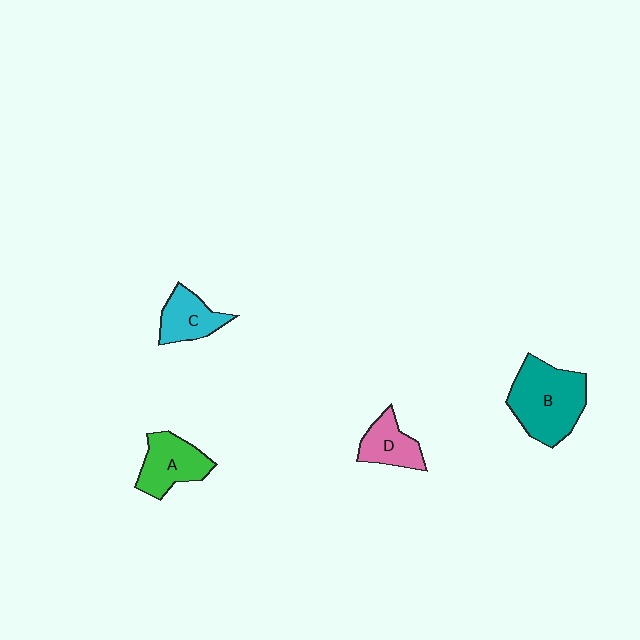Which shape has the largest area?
Shape B (teal).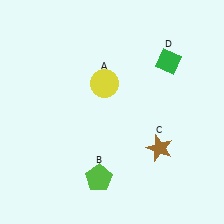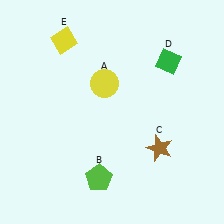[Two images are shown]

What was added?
A yellow diamond (E) was added in Image 2.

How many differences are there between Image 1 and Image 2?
There is 1 difference between the two images.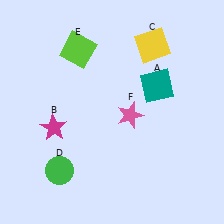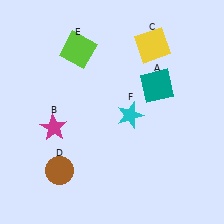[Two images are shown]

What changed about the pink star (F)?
In Image 1, F is pink. In Image 2, it changed to cyan.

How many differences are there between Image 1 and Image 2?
There are 2 differences between the two images.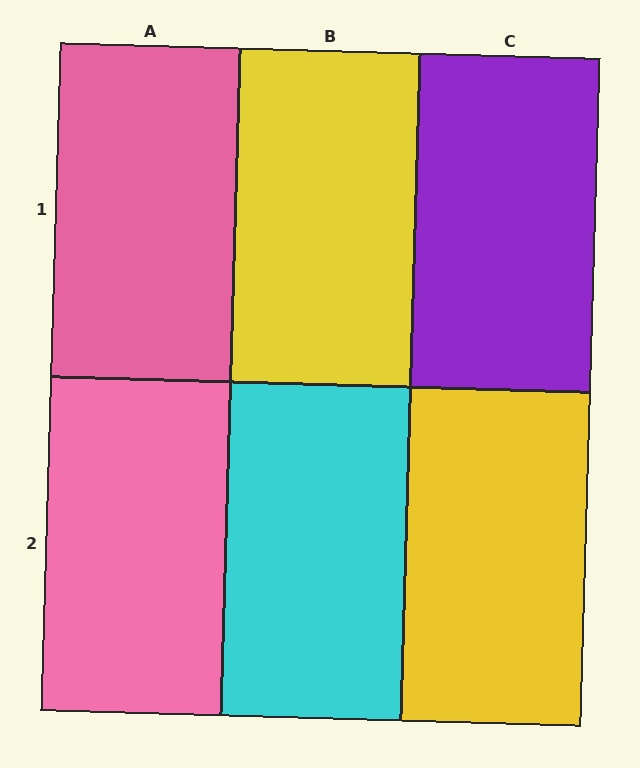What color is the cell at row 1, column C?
Purple.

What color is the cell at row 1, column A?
Pink.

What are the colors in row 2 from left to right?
Pink, cyan, yellow.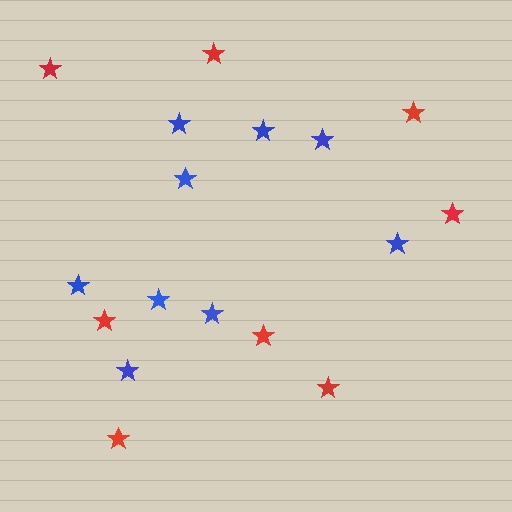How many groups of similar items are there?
There are 2 groups: one group of blue stars (9) and one group of red stars (8).